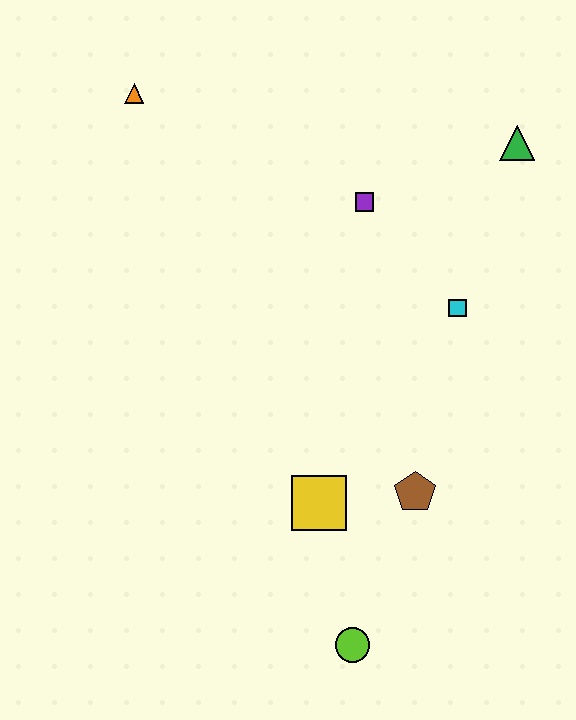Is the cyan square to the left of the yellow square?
No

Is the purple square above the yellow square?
Yes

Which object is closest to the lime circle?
The yellow square is closest to the lime circle.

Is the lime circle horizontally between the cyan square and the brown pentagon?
No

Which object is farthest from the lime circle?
The orange triangle is farthest from the lime circle.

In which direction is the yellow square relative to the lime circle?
The yellow square is above the lime circle.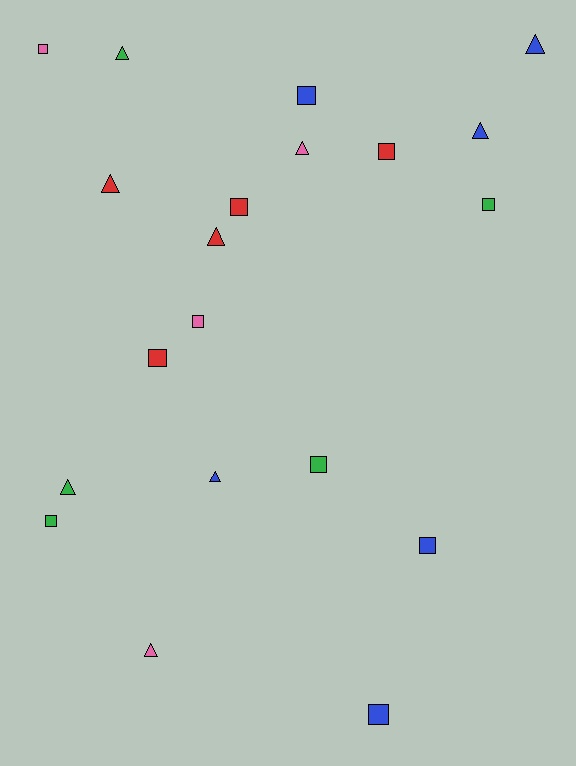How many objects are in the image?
There are 20 objects.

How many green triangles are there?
There are 2 green triangles.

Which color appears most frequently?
Blue, with 6 objects.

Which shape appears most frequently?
Square, with 11 objects.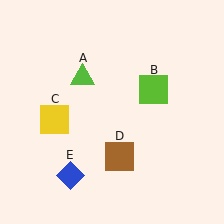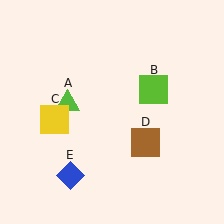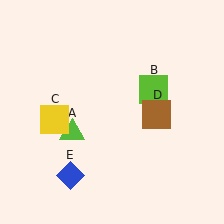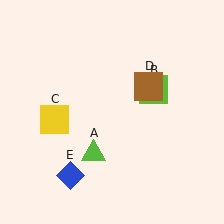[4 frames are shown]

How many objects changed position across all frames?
2 objects changed position: lime triangle (object A), brown square (object D).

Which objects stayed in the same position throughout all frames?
Lime square (object B) and yellow square (object C) and blue diamond (object E) remained stationary.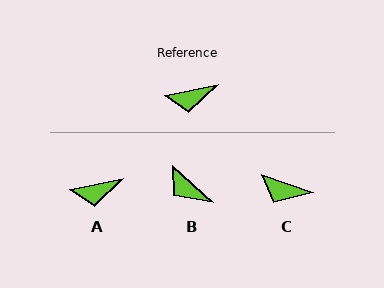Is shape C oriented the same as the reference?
No, it is off by about 31 degrees.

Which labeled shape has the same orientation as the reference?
A.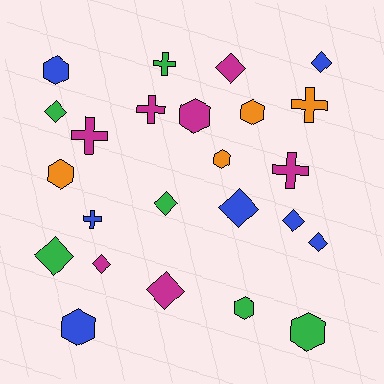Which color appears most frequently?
Magenta, with 7 objects.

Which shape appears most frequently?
Diamond, with 10 objects.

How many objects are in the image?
There are 24 objects.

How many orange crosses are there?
There is 1 orange cross.